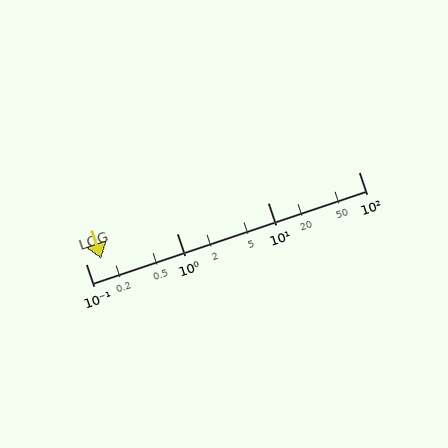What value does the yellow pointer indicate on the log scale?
The pointer indicates approximately 0.15.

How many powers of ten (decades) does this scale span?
The scale spans 3 decades, from 0.1 to 100.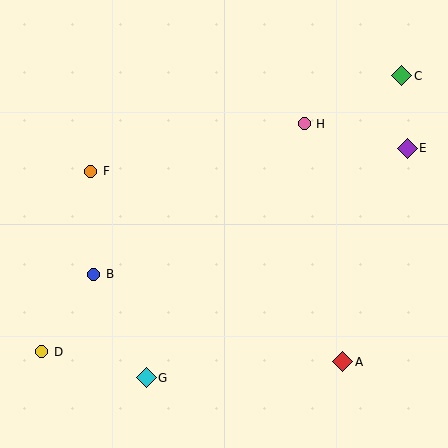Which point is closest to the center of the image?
Point H at (304, 124) is closest to the center.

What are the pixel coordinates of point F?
Point F is at (91, 171).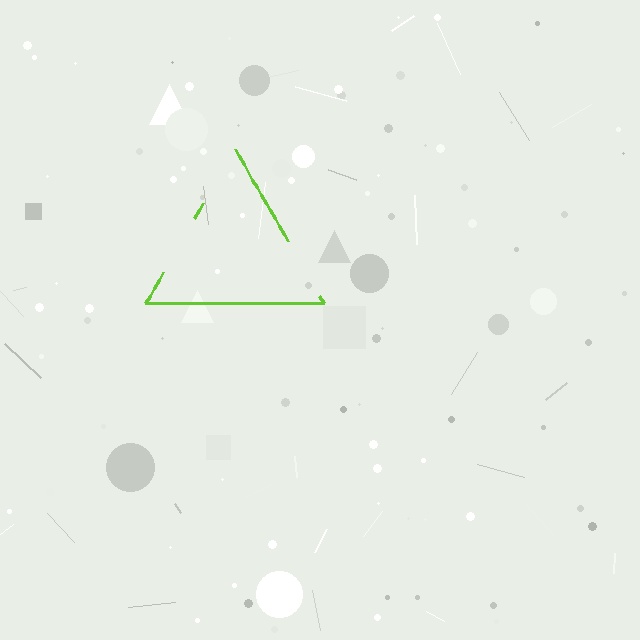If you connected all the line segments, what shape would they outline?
They would outline a triangle.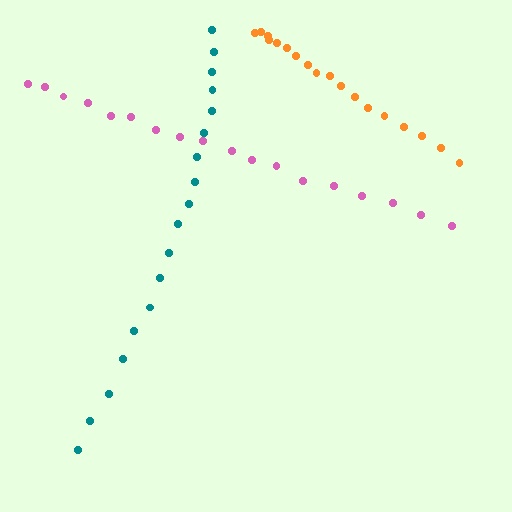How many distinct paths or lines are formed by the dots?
There are 3 distinct paths.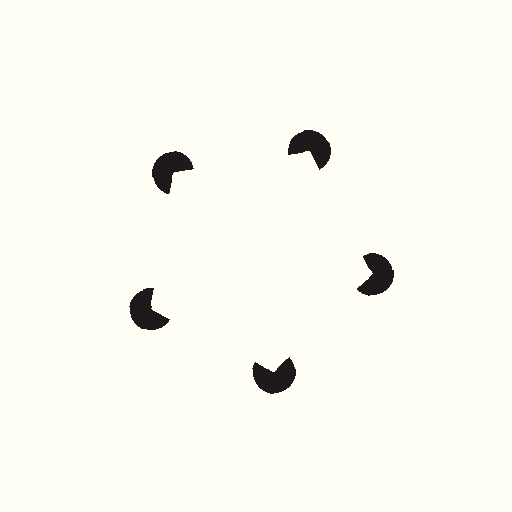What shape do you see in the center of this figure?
An illusory pentagon — its edges are inferred from the aligned wedge cuts in the pac-man discs, not physically drawn.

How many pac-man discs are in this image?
There are 5 — one at each vertex of the illusory pentagon.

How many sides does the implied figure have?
5 sides.